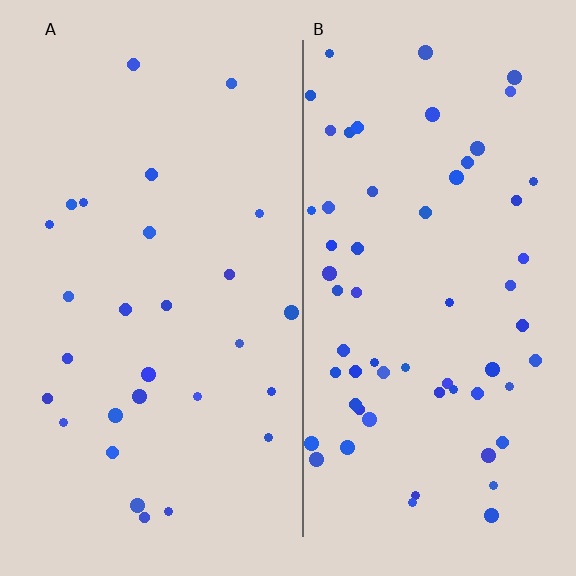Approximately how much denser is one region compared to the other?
Approximately 2.2× — region B over region A.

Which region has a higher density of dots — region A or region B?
B (the right).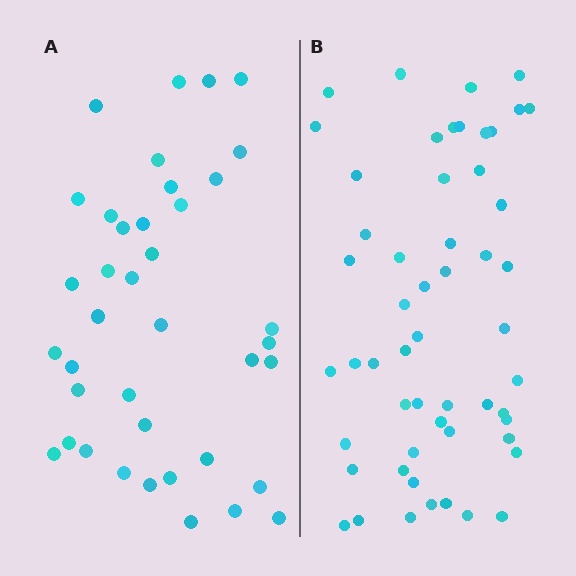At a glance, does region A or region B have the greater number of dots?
Region B (the right region) has more dots.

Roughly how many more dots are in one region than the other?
Region B has approximately 15 more dots than region A.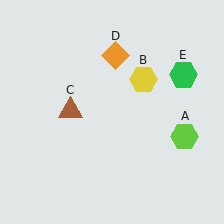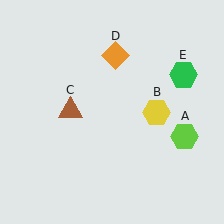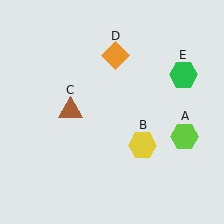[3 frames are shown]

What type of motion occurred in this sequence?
The yellow hexagon (object B) rotated clockwise around the center of the scene.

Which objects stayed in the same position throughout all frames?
Lime hexagon (object A) and brown triangle (object C) and orange diamond (object D) and green hexagon (object E) remained stationary.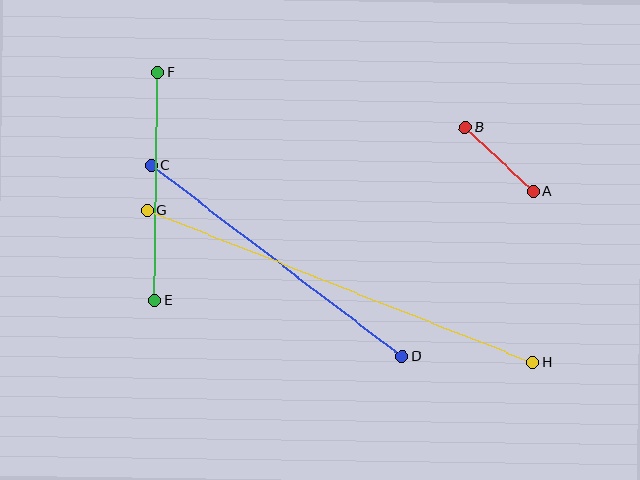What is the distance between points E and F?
The distance is approximately 228 pixels.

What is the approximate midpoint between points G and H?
The midpoint is at approximately (340, 286) pixels.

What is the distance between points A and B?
The distance is approximately 93 pixels.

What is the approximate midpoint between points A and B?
The midpoint is at approximately (499, 159) pixels.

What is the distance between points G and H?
The distance is approximately 414 pixels.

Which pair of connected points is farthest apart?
Points G and H are farthest apart.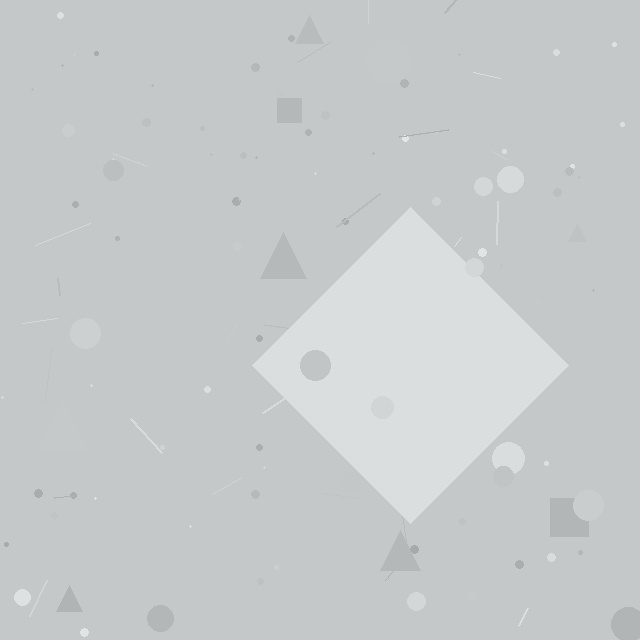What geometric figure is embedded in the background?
A diamond is embedded in the background.